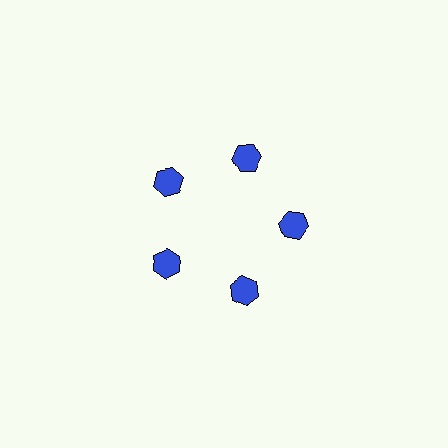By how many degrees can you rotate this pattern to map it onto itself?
The pattern maps onto itself every 72 degrees of rotation.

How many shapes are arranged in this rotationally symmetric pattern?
There are 5 shapes, arranged in 5 groups of 1.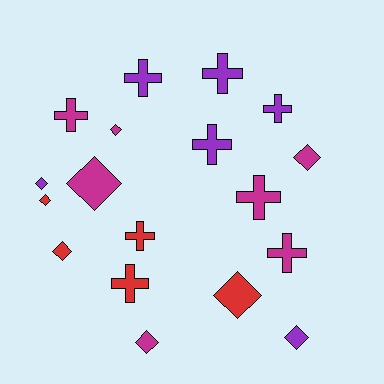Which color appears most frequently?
Magenta, with 7 objects.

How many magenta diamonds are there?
There are 4 magenta diamonds.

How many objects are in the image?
There are 18 objects.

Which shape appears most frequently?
Diamond, with 9 objects.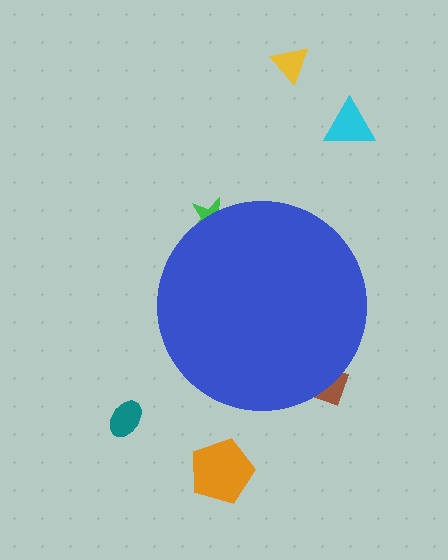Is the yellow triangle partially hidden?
No, the yellow triangle is fully visible.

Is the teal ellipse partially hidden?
No, the teal ellipse is fully visible.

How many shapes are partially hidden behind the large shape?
2 shapes are partially hidden.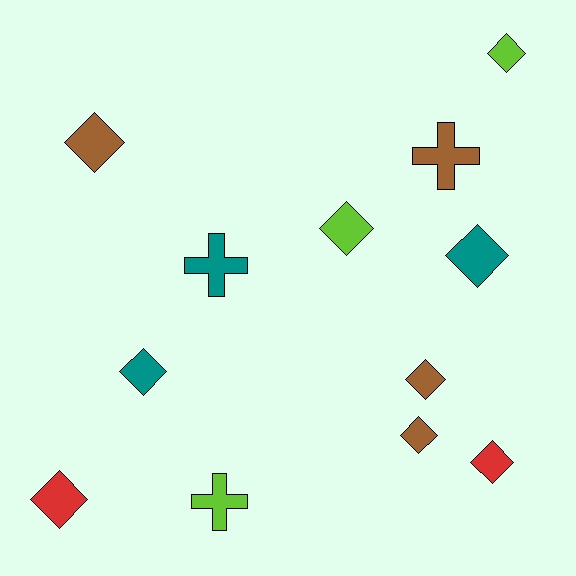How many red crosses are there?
There are no red crosses.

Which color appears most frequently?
Brown, with 4 objects.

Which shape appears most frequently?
Diamond, with 9 objects.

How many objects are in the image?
There are 12 objects.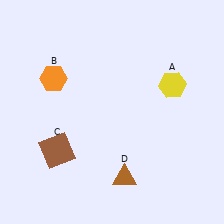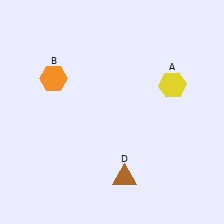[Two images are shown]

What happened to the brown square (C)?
The brown square (C) was removed in Image 2. It was in the bottom-left area of Image 1.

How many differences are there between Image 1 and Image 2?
There is 1 difference between the two images.